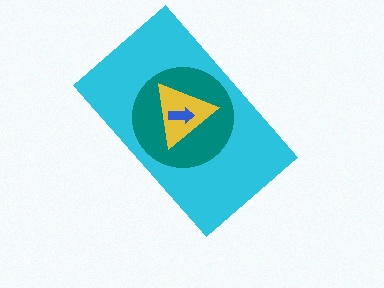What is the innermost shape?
The blue arrow.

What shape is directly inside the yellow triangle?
The blue arrow.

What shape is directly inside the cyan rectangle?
The teal circle.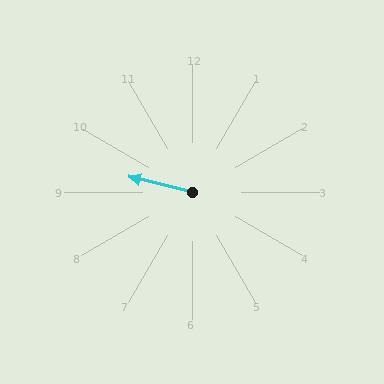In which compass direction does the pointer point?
West.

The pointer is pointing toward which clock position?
Roughly 9 o'clock.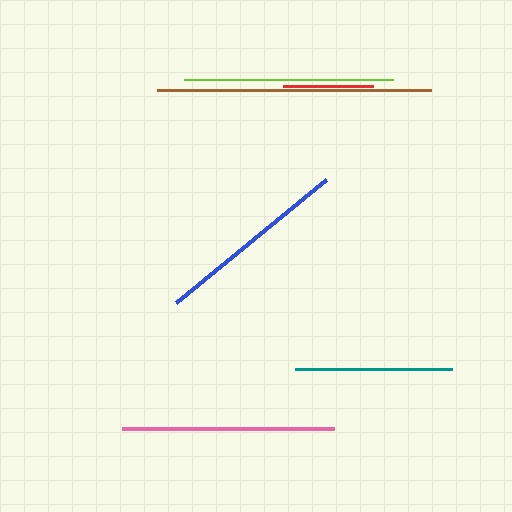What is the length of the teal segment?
The teal segment is approximately 157 pixels long.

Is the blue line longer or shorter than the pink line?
The pink line is longer than the blue line.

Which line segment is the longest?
The brown line is the longest at approximately 274 pixels.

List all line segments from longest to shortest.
From longest to shortest: brown, pink, lime, blue, teal, red.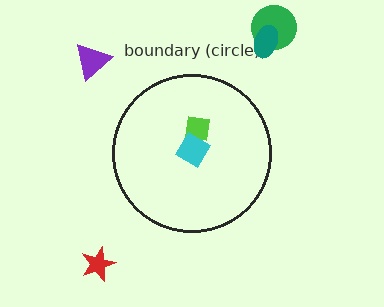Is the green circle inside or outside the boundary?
Outside.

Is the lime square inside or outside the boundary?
Inside.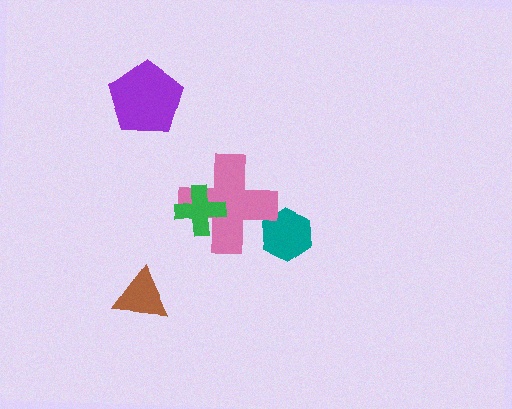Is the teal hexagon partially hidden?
Yes, it is partially covered by another shape.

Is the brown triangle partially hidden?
No, no other shape covers it.